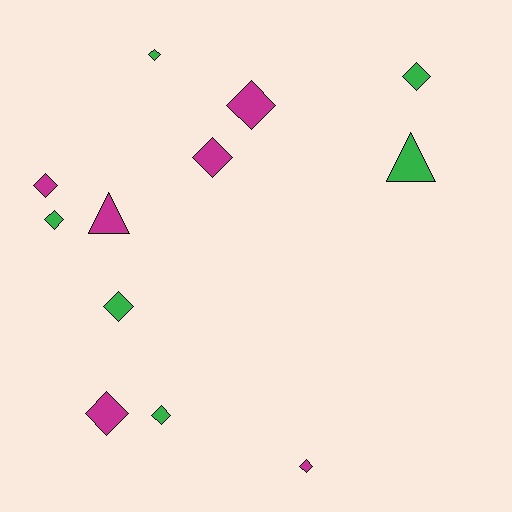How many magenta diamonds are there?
There are 5 magenta diamonds.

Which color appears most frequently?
Magenta, with 6 objects.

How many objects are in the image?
There are 12 objects.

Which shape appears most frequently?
Diamond, with 10 objects.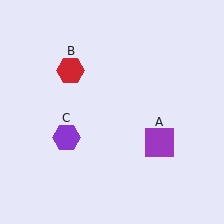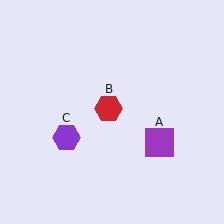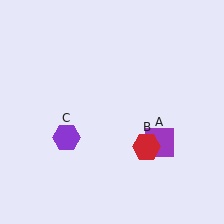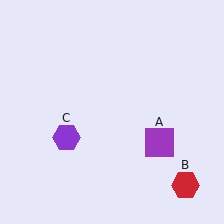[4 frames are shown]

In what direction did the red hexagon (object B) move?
The red hexagon (object B) moved down and to the right.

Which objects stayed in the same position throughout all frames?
Purple square (object A) and purple hexagon (object C) remained stationary.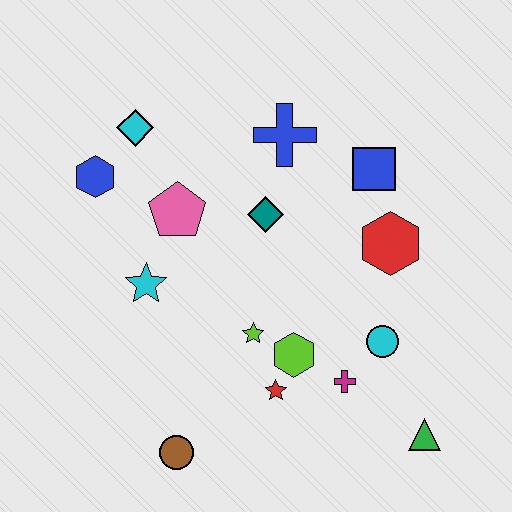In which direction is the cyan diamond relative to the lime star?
The cyan diamond is above the lime star.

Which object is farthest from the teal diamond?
The green triangle is farthest from the teal diamond.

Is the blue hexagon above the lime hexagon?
Yes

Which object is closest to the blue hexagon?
The cyan diamond is closest to the blue hexagon.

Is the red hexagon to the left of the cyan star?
No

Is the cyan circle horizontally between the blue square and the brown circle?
No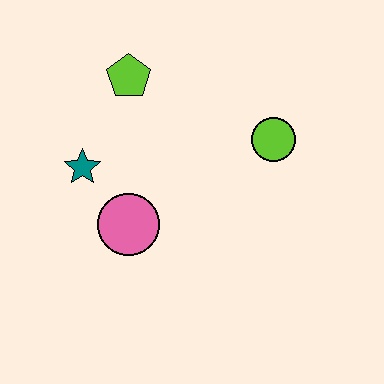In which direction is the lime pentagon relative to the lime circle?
The lime pentagon is to the left of the lime circle.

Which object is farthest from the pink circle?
The lime circle is farthest from the pink circle.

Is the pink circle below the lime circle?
Yes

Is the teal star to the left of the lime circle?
Yes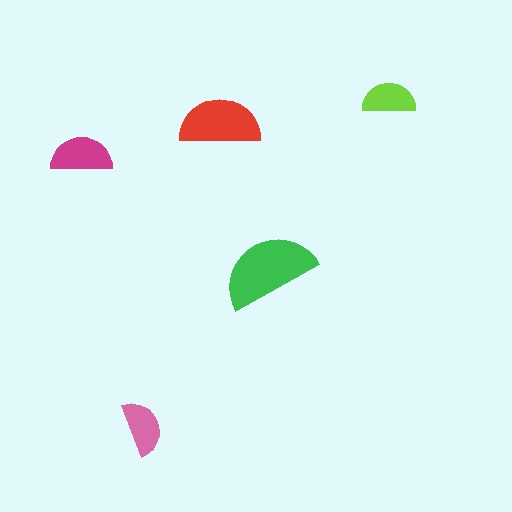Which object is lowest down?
The pink semicircle is bottommost.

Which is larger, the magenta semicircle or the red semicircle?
The red one.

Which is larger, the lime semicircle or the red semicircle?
The red one.